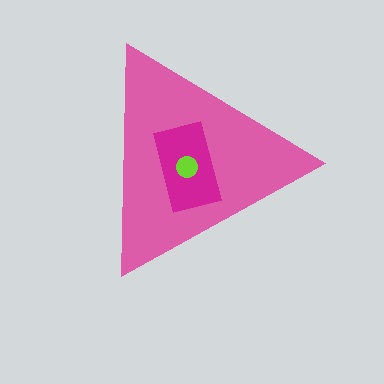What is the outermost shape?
The pink triangle.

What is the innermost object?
The lime circle.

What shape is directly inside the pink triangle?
The magenta rectangle.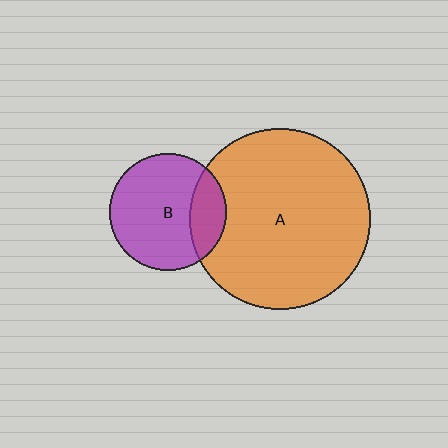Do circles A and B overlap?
Yes.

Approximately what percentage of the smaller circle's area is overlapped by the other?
Approximately 20%.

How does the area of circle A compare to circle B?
Approximately 2.4 times.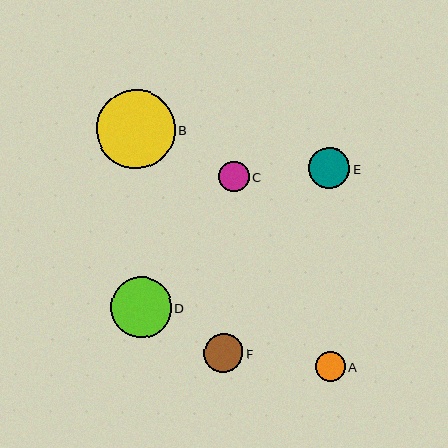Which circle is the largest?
Circle B is the largest with a size of approximately 79 pixels.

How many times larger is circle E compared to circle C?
Circle E is approximately 1.4 times the size of circle C.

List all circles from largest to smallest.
From largest to smallest: B, D, E, F, C, A.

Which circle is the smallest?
Circle A is the smallest with a size of approximately 30 pixels.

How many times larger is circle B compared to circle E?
Circle B is approximately 1.9 times the size of circle E.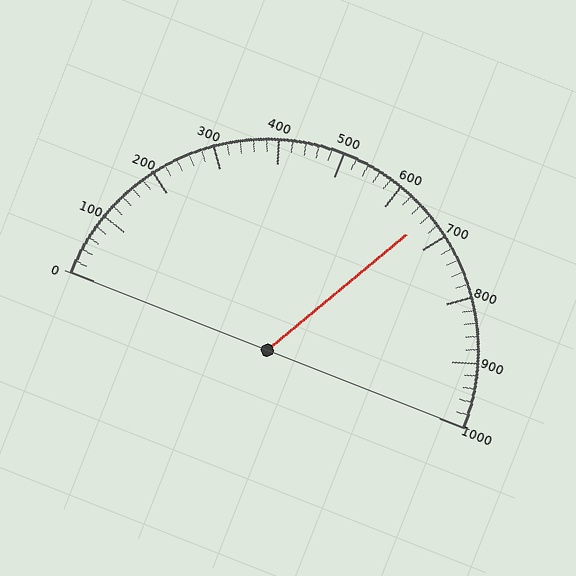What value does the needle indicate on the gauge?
The needle indicates approximately 660.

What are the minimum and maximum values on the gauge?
The gauge ranges from 0 to 1000.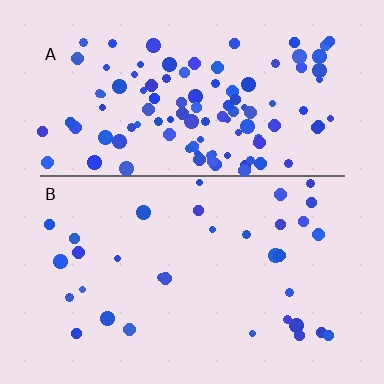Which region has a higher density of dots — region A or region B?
A (the top).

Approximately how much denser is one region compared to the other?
Approximately 3.3× — region A over region B.